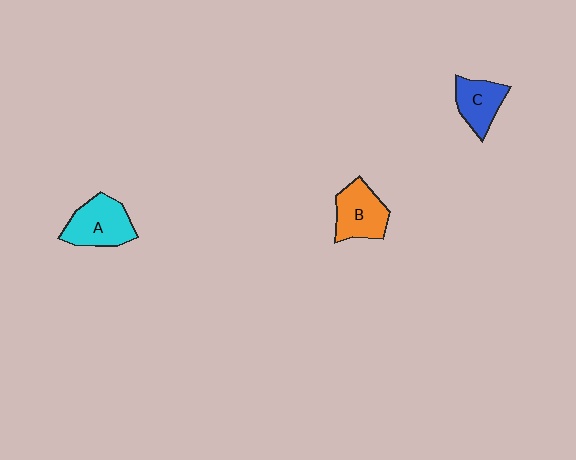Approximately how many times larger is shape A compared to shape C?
Approximately 1.4 times.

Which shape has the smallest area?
Shape C (blue).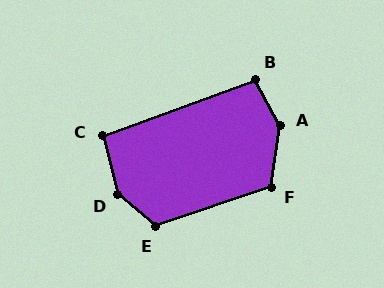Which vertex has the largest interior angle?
D, at approximately 144 degrees.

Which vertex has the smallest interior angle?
C, at approximately 96 degrees.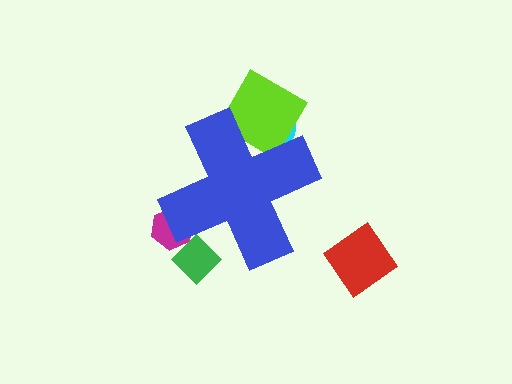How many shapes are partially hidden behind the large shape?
4 shapes are partially hidden.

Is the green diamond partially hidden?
Yes, the green diamond is partially hidden behind the blue cross.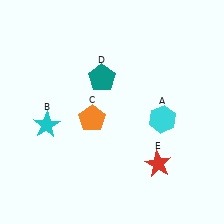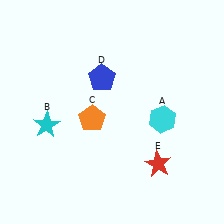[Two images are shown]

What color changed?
The pentagon (D) changed from teal in Image 1 to blue in Image 2.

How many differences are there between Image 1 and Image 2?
There is 1 difference between the two images.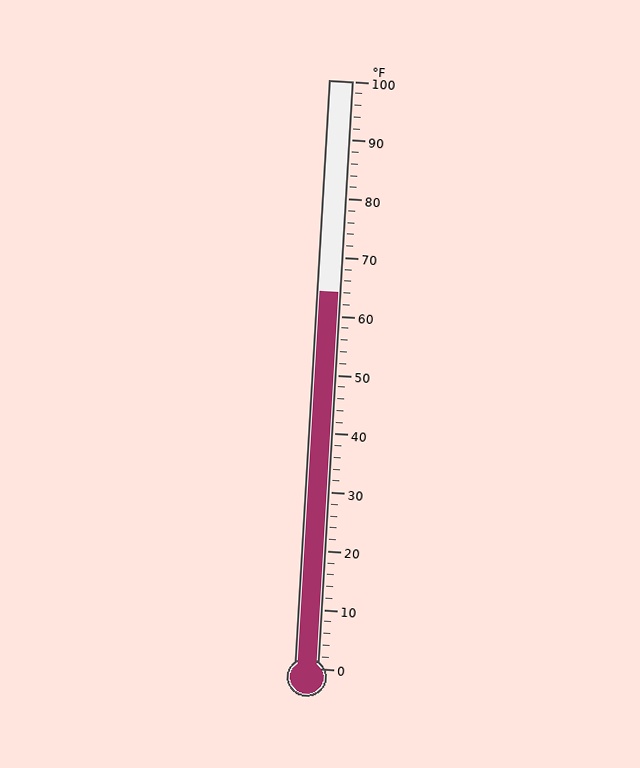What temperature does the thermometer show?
The thermometer shows approximately 64°F.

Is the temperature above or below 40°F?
The temperature is above 40°F.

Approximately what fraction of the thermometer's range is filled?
The thermometer is filled to approximately 65% of its range.